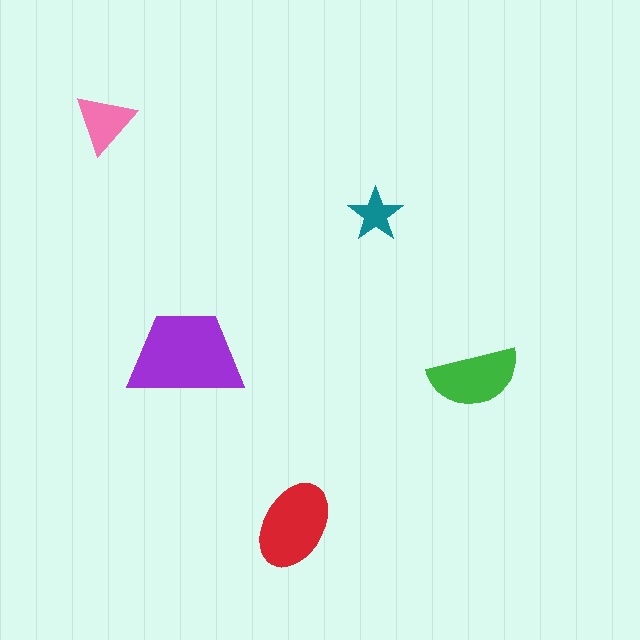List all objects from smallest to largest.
The teal star, the pink triangle, the green semicircle, the red ellipse, the purple trapezoid.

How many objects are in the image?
There are 5 objects in the image.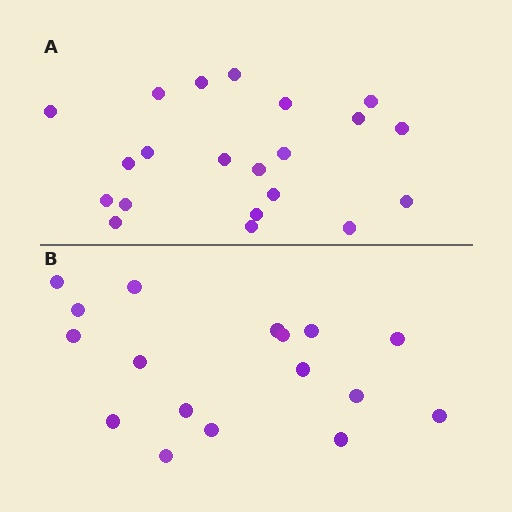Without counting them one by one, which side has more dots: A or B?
Region A (the top region) has more dots.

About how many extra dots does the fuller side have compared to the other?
Region A has about 4 more dots than region B.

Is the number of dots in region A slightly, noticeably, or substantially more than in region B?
Region A has only slightly more — the two regions are fairly close. The ratio is roughly 1.2 to 1.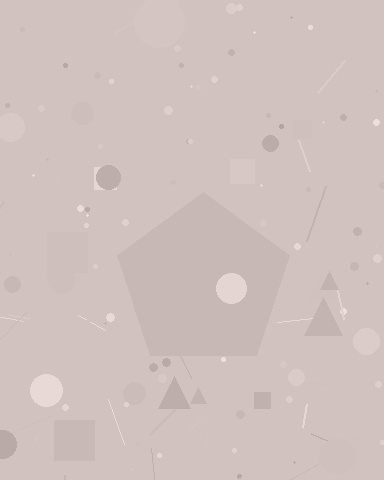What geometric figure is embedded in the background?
A pentagon is embedded in the background.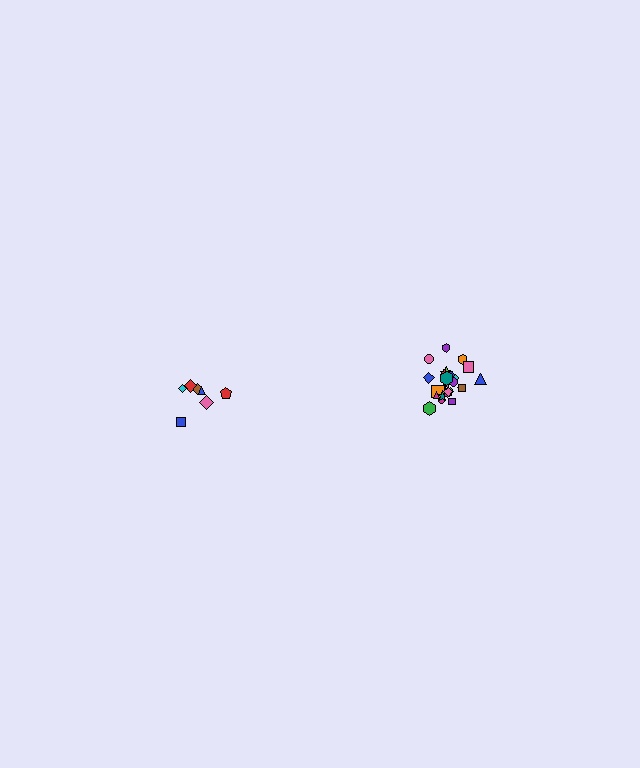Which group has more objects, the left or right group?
The right group.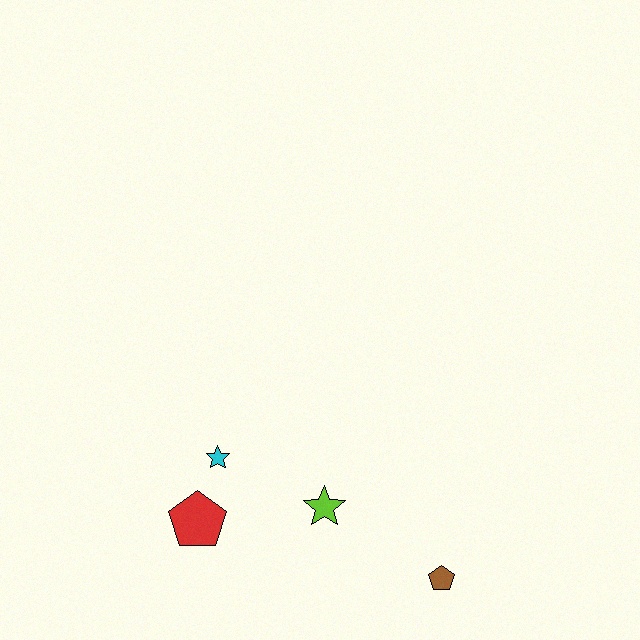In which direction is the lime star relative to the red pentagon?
The lime star is to the right of the red pentagon.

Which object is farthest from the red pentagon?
The brown pentagon is farthest from the red pentagon.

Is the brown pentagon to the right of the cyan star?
Yes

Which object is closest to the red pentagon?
The cyan star is closest to the red pentagon.